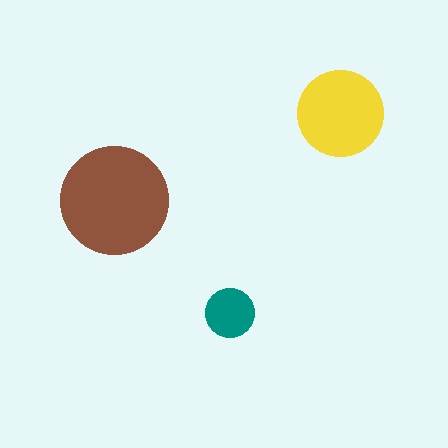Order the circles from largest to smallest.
the brown one, the yellow one, the teal one.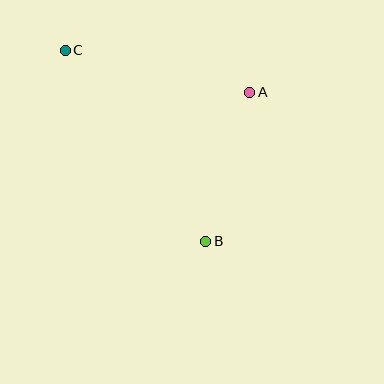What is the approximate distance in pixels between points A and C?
The distance between A and C is approximately 189 pixels.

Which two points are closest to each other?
Points A and B are closest to each other.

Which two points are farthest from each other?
Points B and C are farthest from each other.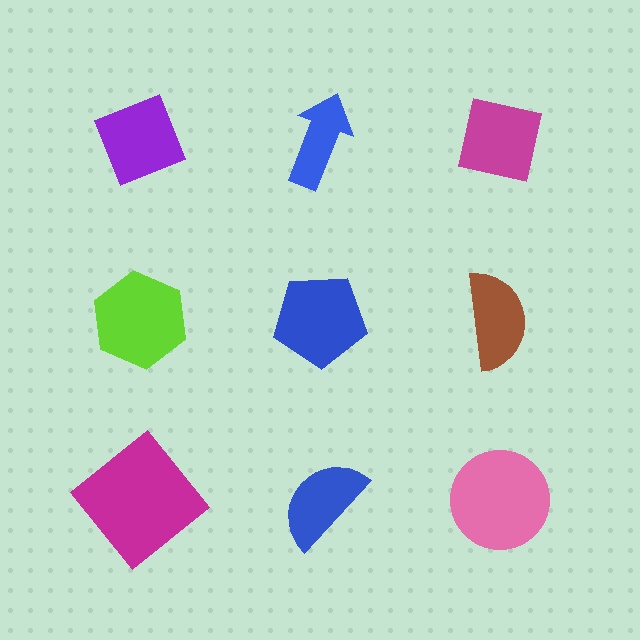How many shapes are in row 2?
3 shapes.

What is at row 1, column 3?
A magenta square.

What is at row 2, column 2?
A blue pentagon.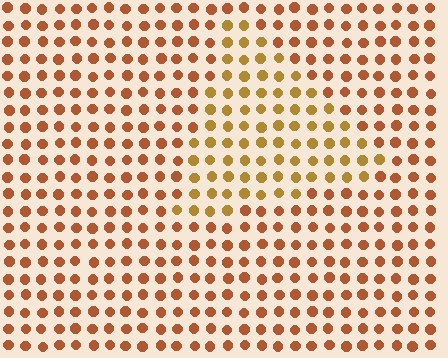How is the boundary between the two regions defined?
The boundary is defined purely by a slight shift in hue (about 25 degrees). Spacing, size, and orientation are identical on both sides.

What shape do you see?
I see a triangle.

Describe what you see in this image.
The image is filled with small brown elements in a uniform arrangement. A triangle-shaped region is visible where the elements are tinted to a slightly different hue, forming a subtle color boundary.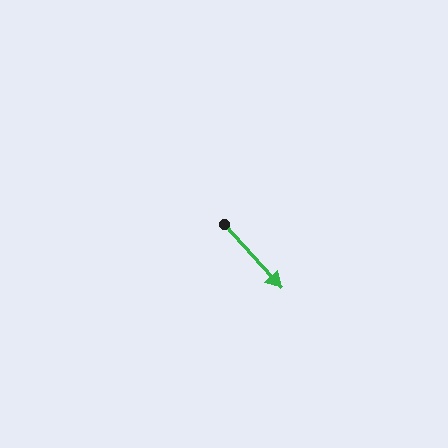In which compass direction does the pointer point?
Southeast.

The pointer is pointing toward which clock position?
Roughly 5 o'clock.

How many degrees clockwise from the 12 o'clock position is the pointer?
Approximately 138 degrees.